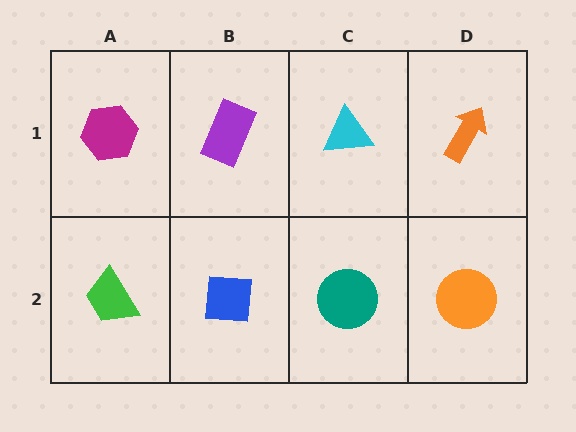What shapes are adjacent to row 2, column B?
A purple rectangle (row 1, column B), a green trapezoid (row 2, column A), a teal circle (row 2, column C).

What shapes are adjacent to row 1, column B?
A blue square (row 2, column B), a magenta hexagon (row 1, column A), a cyan triangle (row 1, column C).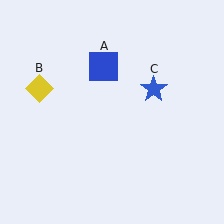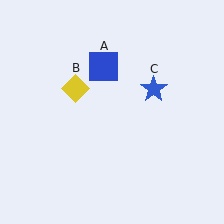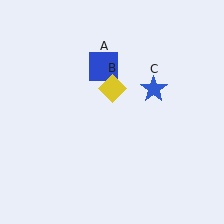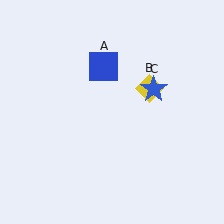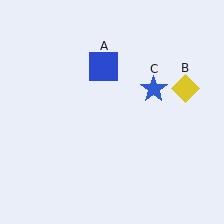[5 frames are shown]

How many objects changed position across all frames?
1 object changed position: yellow diamond (object B).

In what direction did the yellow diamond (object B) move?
The yellow diamond (object B) moved right.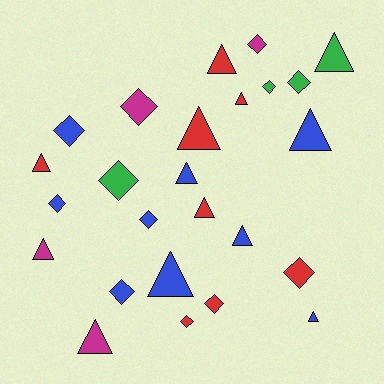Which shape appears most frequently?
Triangle, with 13 objects.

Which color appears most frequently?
Blue, with 9 objects.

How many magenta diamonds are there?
There are 2 magenta diamonds.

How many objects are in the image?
There are 25 objects.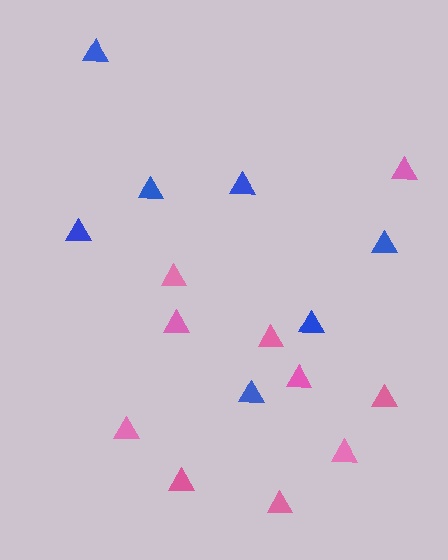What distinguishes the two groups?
There are 2 groups: one group of blue triangles (7) and one group of pink triangles (10).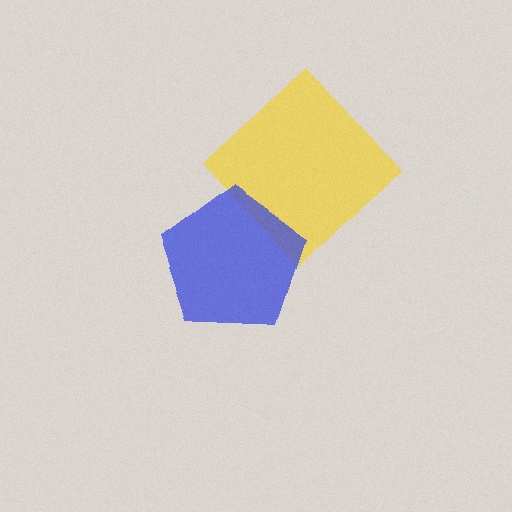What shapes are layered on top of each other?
The layered shapes are: a yellow diamond, a blue pentagon.